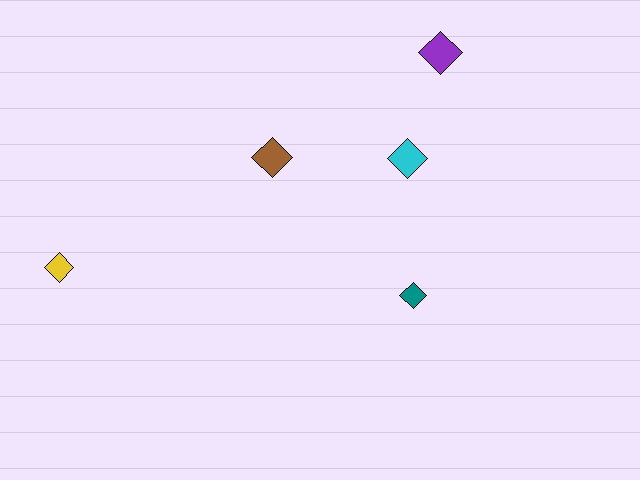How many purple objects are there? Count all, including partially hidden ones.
There is 1 purple object.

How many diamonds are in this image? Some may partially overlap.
There are 5 diamonds.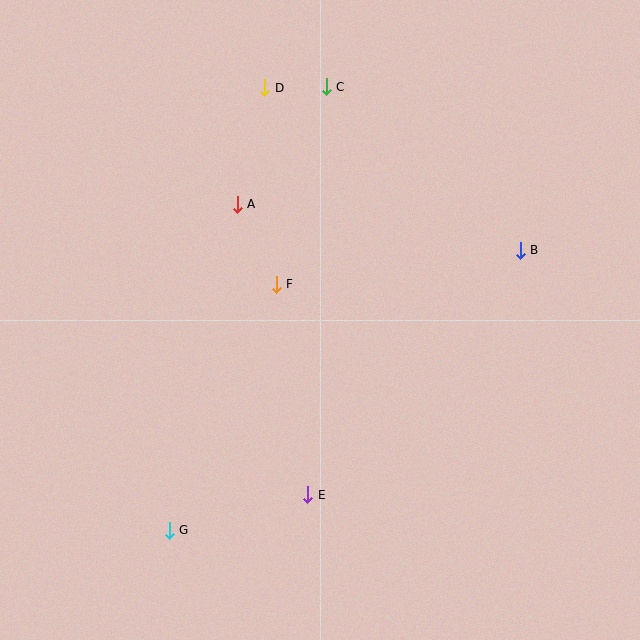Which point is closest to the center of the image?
Point F at (276, 284) is closest to the center.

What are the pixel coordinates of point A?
Point A is at (237, 204).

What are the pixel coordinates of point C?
Point C is at (326, 87).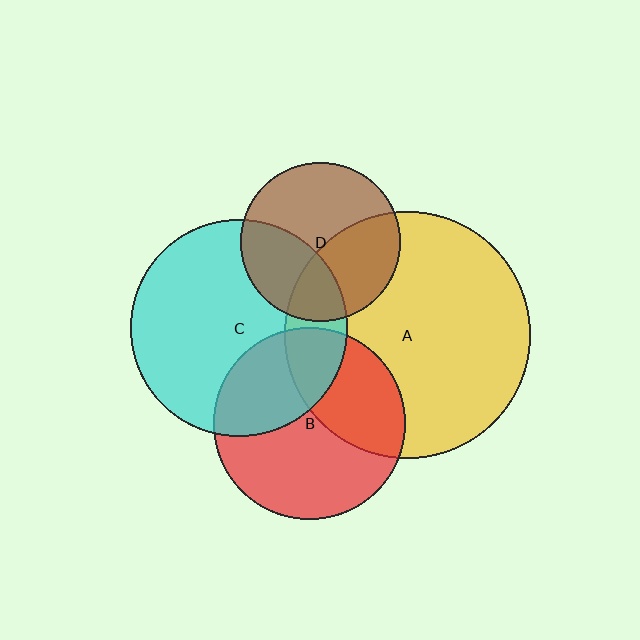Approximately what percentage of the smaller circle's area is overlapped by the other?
Approximately 35%.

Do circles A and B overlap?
Yes.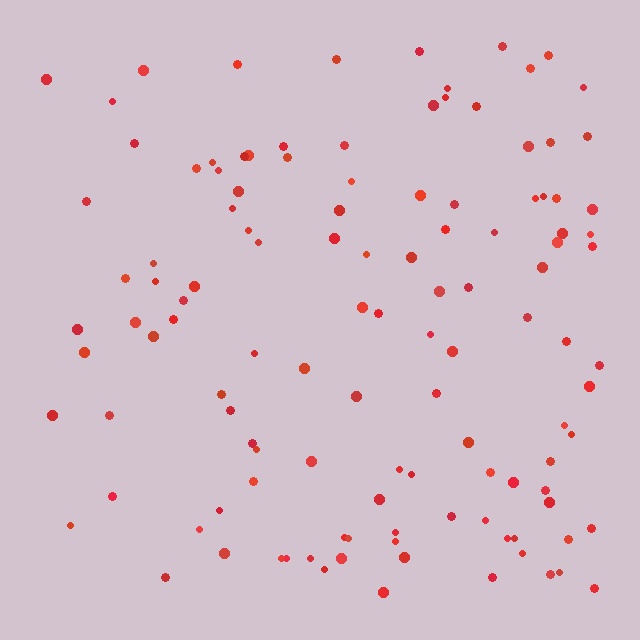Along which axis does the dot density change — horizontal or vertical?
Horizontal.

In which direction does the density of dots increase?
From left to right, with the right side densest.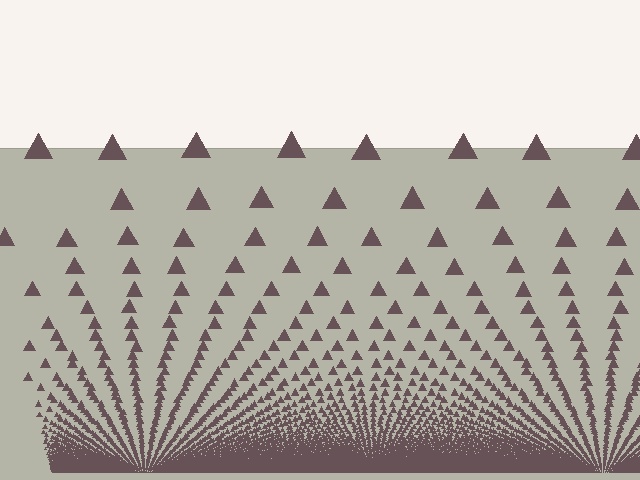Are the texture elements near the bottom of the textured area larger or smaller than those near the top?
Smaller. The gradient is inverted — elements near the bottom are smaller and denser.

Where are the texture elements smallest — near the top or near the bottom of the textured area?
Near the bottom.